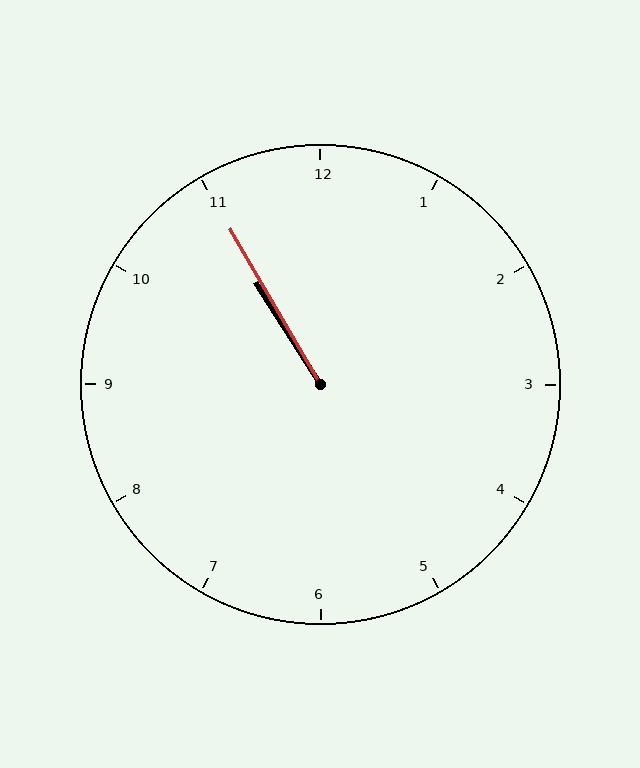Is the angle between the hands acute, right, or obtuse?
It is acute.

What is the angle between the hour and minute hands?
Approximately 2 degrees.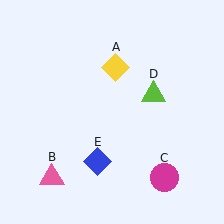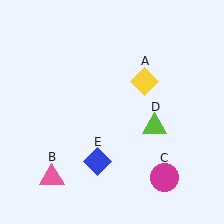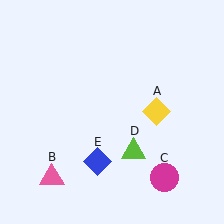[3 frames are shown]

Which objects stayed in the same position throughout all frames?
Pink triangle (object B) and magenta circle (object C) and blue diamond (object E) remained stationary.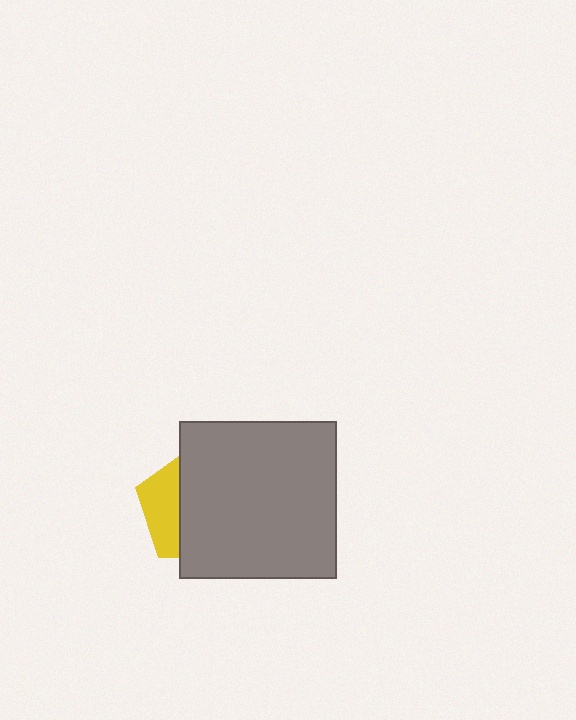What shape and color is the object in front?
The object in front is a gray square.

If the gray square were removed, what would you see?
You would see the complete yellow pentagon.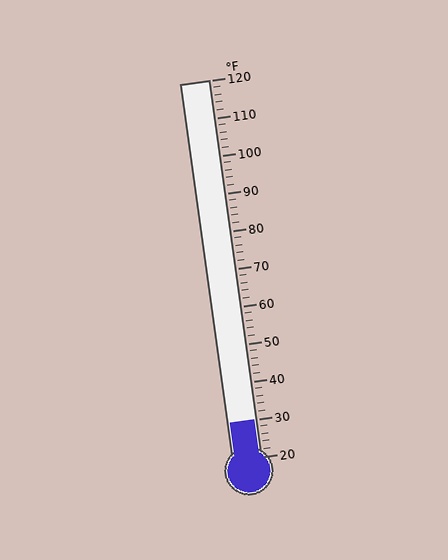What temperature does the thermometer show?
The thermometer shows approximately 30°F.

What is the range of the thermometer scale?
The thermometer scale ranges from 20°F to 120°F.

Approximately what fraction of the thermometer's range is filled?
The thermometer is filled to approximately 10% of its range.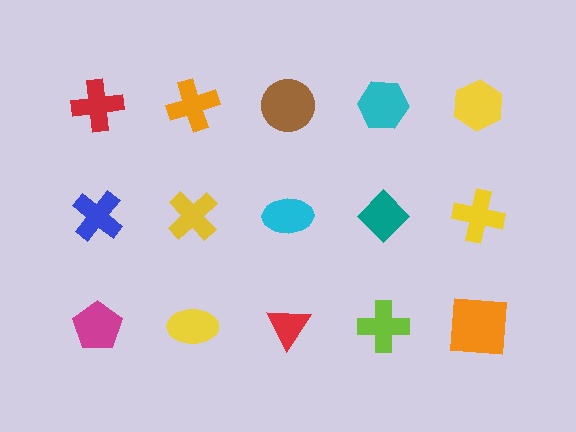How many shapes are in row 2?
5 shapes.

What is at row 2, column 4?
A teal diamond.